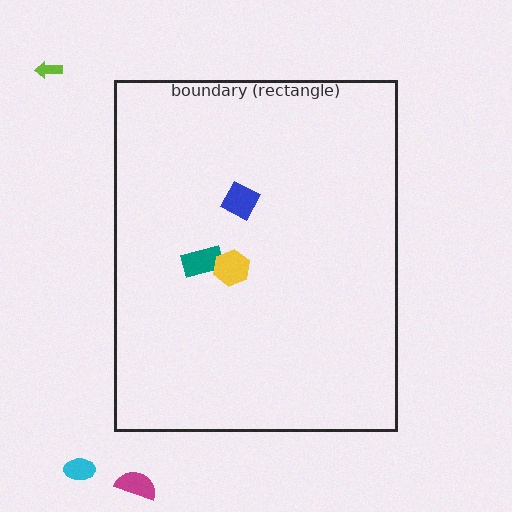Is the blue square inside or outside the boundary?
Inside.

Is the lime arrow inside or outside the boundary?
Outside.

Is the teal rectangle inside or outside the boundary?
Inside.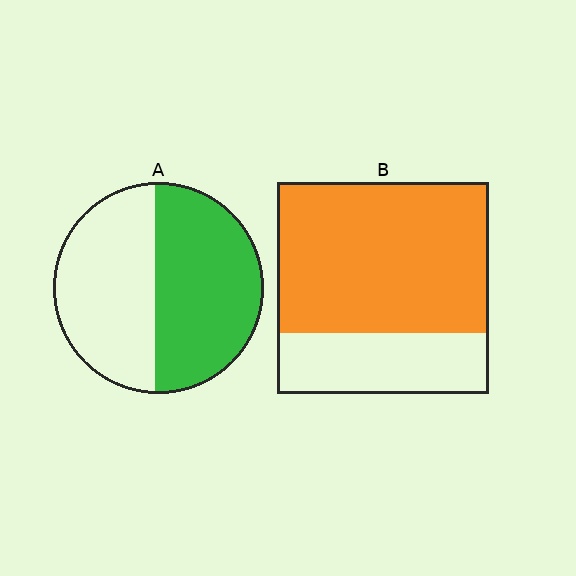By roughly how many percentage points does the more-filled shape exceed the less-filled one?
By roughly 20 percentage points (B over A).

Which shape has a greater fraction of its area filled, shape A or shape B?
Shape B.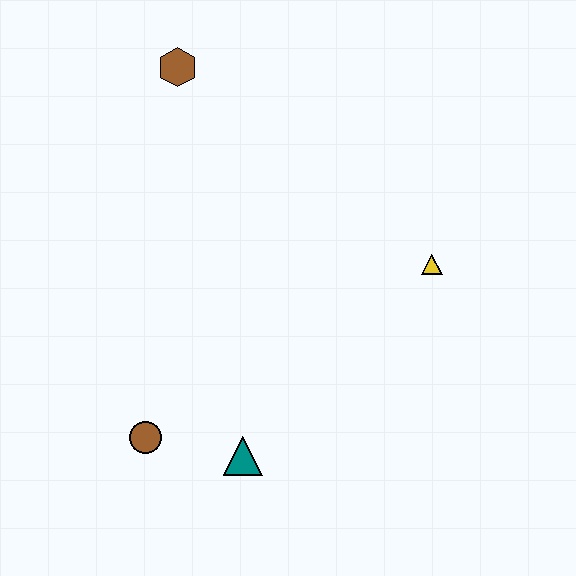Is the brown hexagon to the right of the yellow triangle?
No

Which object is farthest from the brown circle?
The brown hexagon is farthest from the brown circle.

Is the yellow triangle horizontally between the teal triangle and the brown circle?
No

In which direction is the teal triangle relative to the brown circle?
The teal triangle is to the right of the brown circle.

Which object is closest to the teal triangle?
The brown circle is closest to the teal triangle.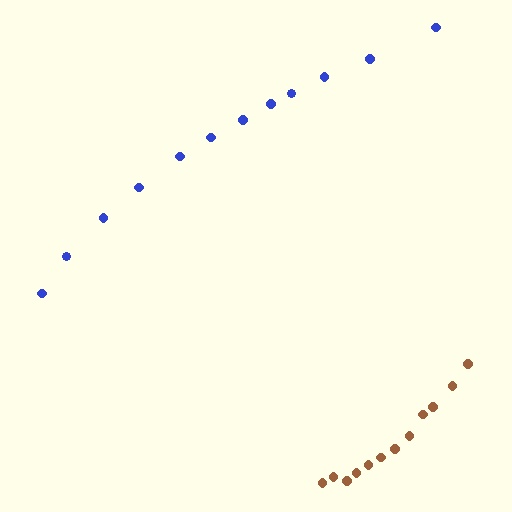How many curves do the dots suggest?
There are 2 distinct paths.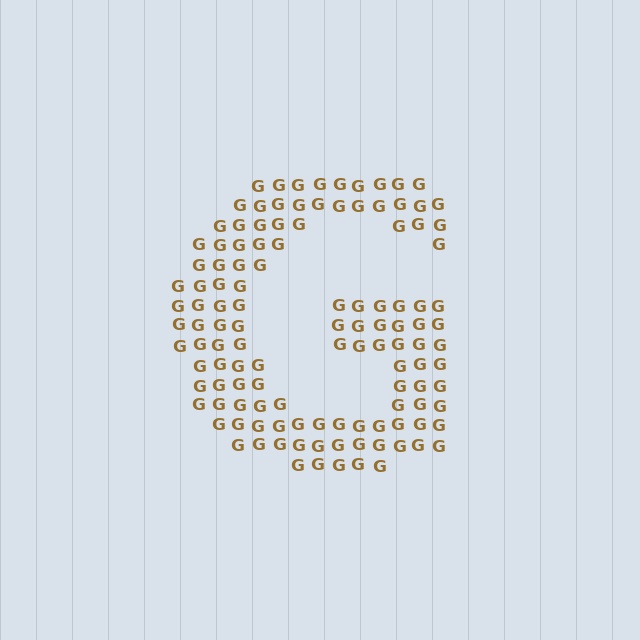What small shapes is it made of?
It is made of small letter G's.